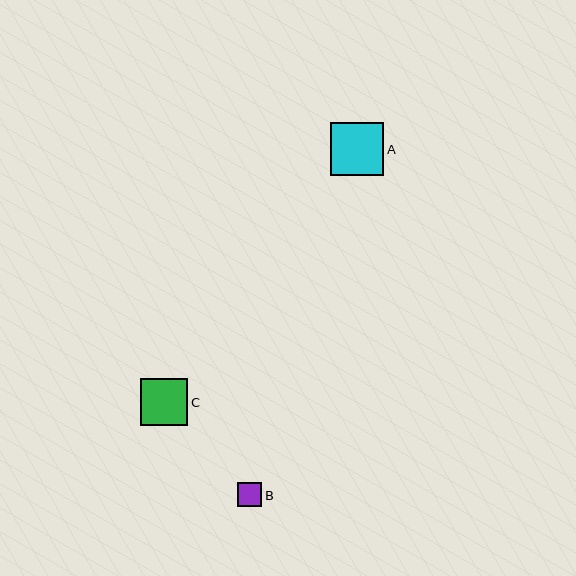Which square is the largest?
Square A is the largest with a size of approximately 53 pixels.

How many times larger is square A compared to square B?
Square A is approximately 2.3 times the size of square B.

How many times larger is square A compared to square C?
Square A is approximately 1.1 times the size of square C.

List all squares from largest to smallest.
From largest to smallest: A, C, B.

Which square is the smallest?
Square B is the smallest with a size of approximately 24 pixels.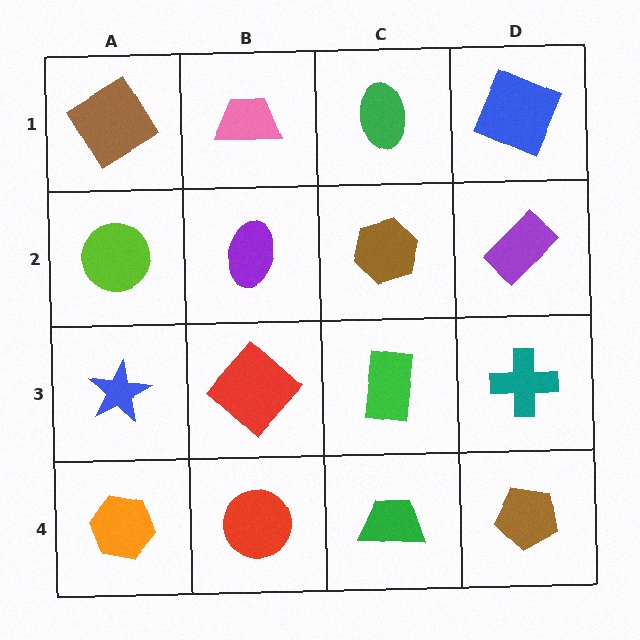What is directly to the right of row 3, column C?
A teal cross.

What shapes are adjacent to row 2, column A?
A brown diamond (row 1, column A), a blue star (row 3, column A), a purple ellipse (row 2, column B).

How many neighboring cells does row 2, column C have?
4.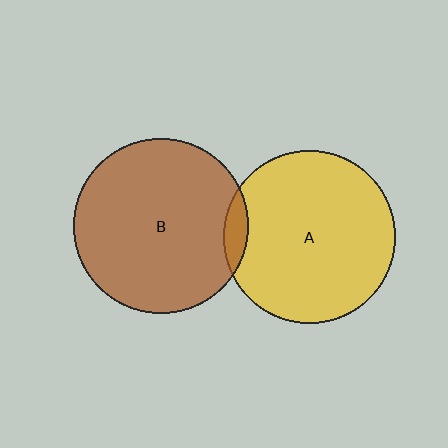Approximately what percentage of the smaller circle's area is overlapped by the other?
Approximately 5%.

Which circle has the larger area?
Circle B (brown).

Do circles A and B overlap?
Yes.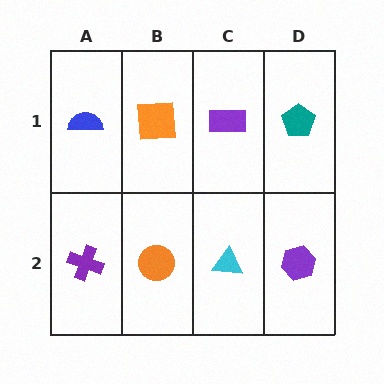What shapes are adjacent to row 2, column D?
A teal pentagon (row 1, column D), a cyan triangle (row 2, column C).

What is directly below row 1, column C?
A cyan triangle.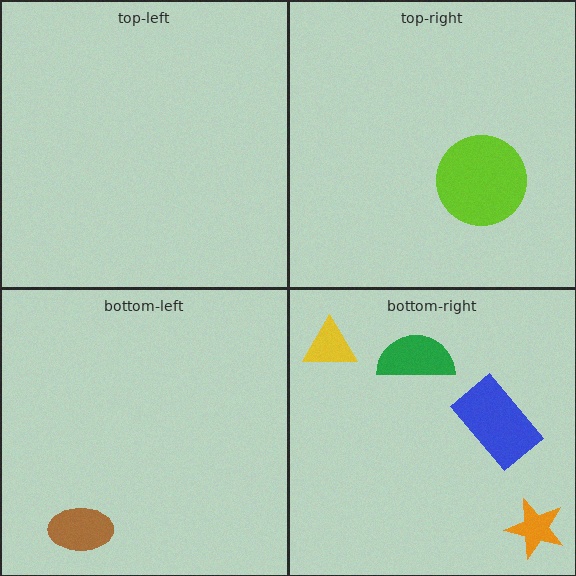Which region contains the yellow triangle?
The bottom-right region.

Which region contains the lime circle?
The top-right region.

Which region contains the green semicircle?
The bottom-right region.